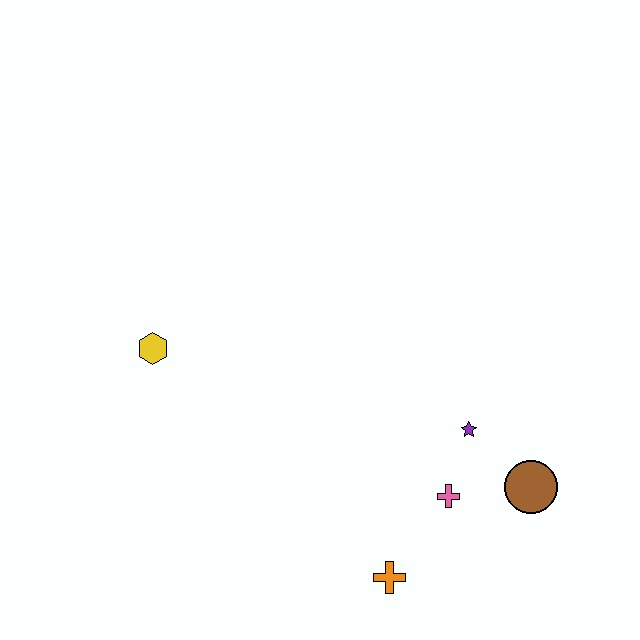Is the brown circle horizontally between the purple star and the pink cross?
No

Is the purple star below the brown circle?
No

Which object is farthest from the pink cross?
The yellow hexagon is farthest from the pink cross.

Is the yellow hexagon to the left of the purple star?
Yes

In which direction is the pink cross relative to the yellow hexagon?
The pink cross is to the right of the yellow hexagon.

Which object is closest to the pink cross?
The purple star is closest to the pink cross.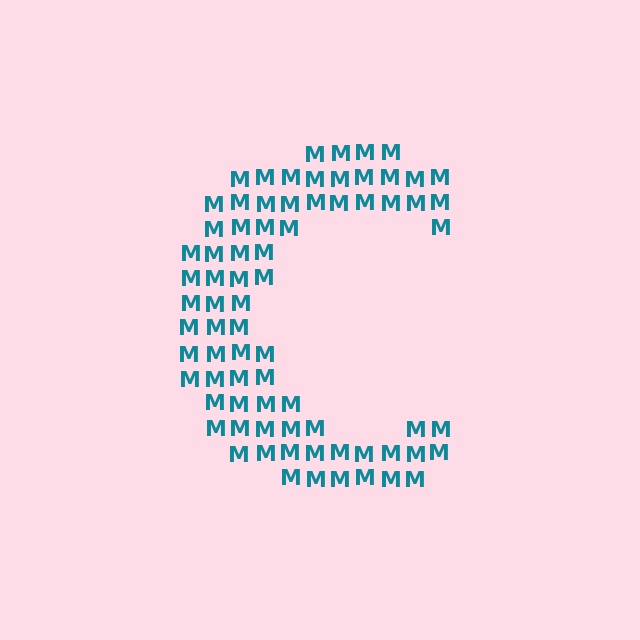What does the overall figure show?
The overall figure shows the letter C.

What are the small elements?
The small elements are letter M's.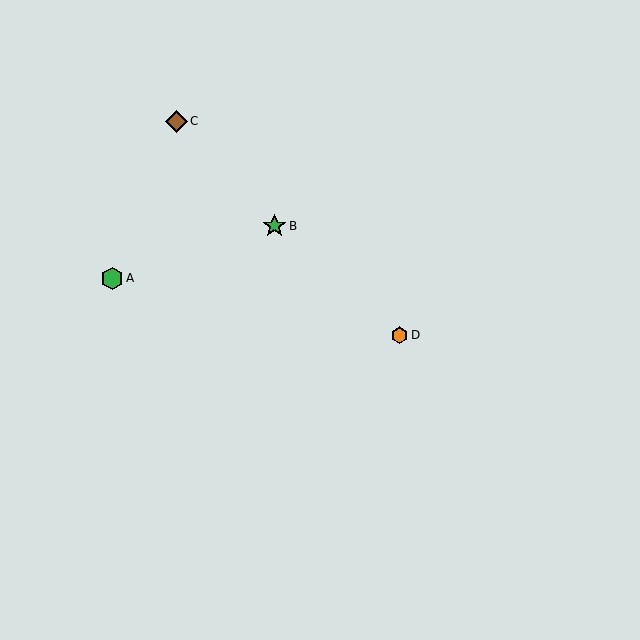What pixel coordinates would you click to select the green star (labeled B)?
Click at (275, 226) to select the green star B.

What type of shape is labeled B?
Shape B is a green star.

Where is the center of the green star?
The center of the green star is at (275, 226).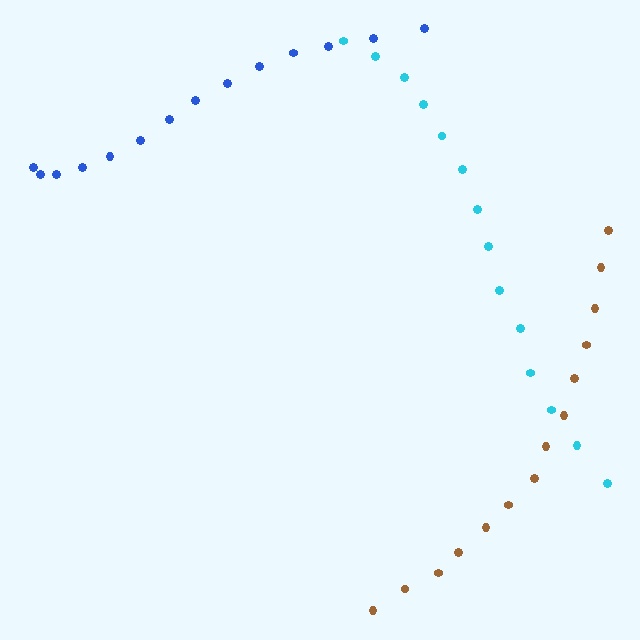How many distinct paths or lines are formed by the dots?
There are 3 distinct paths.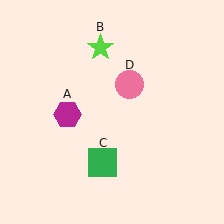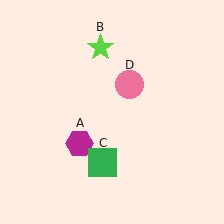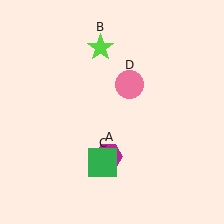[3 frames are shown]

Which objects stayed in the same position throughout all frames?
Lime star (object B) and green square (object C) and pink circle (object D) remained stationary.